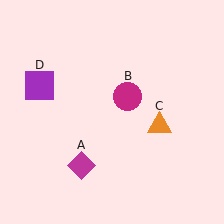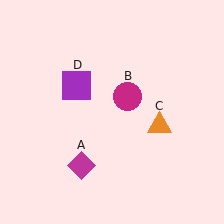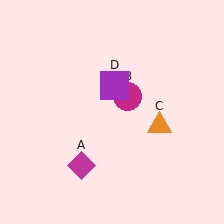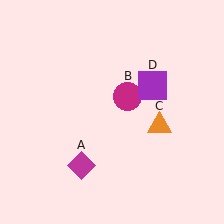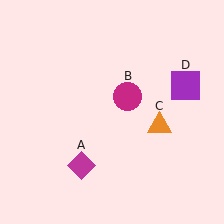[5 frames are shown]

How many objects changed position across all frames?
1 object changed position: purple square (object D).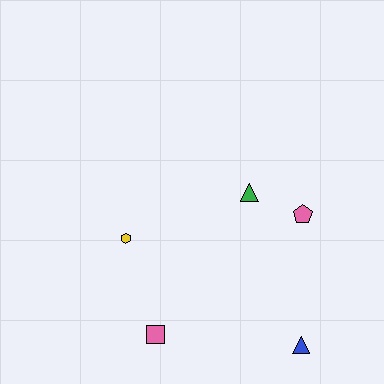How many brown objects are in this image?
There are no brown objects.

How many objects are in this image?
There are 5 objects.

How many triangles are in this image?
There are 2 triangles.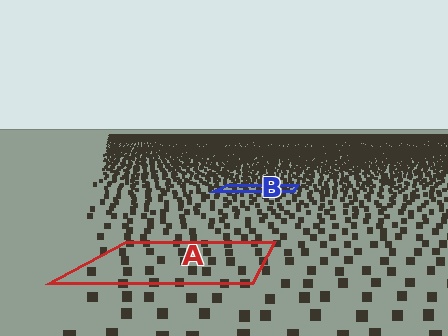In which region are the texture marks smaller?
The texture marks are smaller in region B, because it is farther away.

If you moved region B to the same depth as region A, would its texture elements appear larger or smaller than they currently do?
They would appear larger. At a closer depth, the same texture elements are projected at a bigger on-screen size.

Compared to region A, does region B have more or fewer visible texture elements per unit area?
Region B has more texture elements per unit area — they are packed more densely because it is farther away.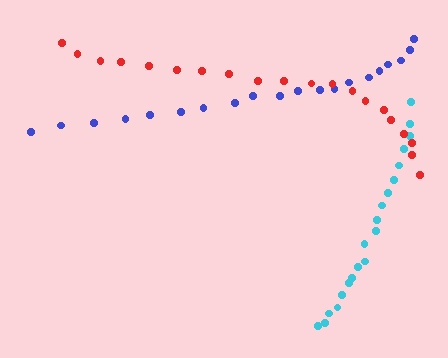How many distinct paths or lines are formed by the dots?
There are 3 distinct paths.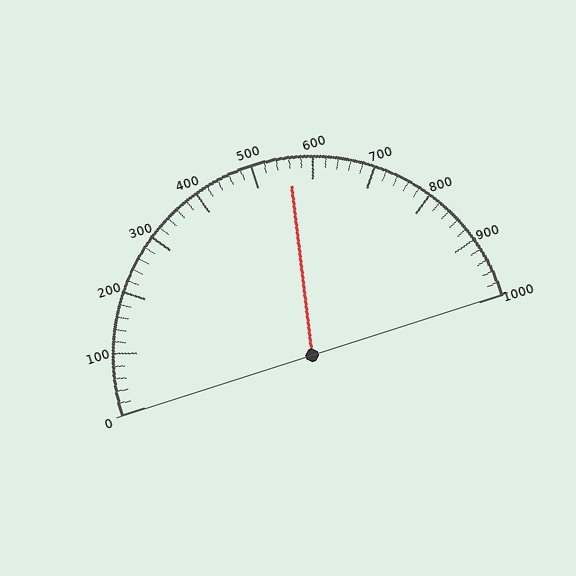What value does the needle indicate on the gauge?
The needle indicates approximately 560.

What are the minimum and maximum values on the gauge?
The gauge ranges from 0 to 1000.